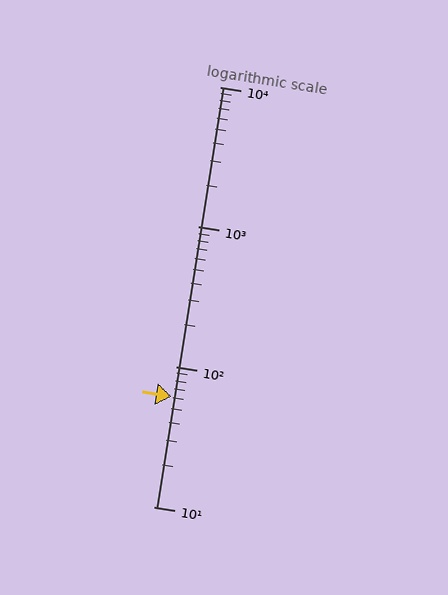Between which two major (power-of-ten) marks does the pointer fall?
The pointer is between 10 and 100.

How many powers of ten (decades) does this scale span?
The scale spans 3 decades, from 10 to 10000.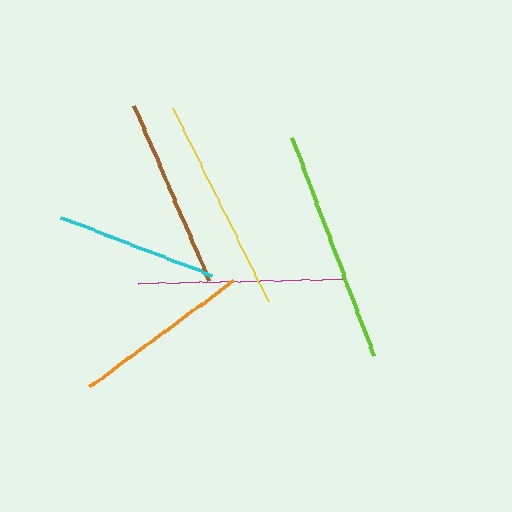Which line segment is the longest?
The lime line is the longest at approximately 233 pixels.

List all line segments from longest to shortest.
From longest to shortest: lime, yellow, magenta, brown, orange, cyan.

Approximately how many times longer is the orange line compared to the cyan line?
The orange line is approximately 1.1 times the length of the cyan line.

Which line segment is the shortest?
The cyan line is the shortest at approximately 163 pixels.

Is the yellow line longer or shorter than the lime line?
The lime line is longer than the yellow line.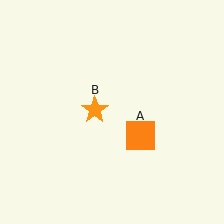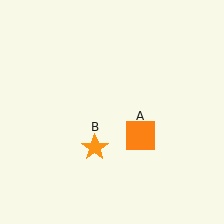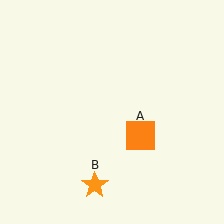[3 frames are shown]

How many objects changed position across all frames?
1 object changed position: orange star (object B).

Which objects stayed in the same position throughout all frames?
Orange square (object A) remained stationary.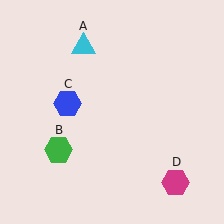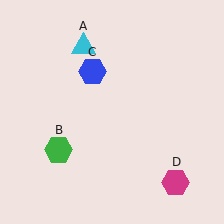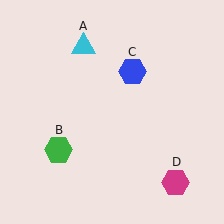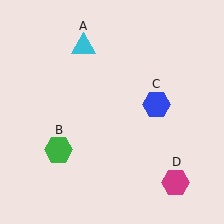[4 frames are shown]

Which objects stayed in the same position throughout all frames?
Cyan triangle (object A) and green hexagon (object B) and magenta hexagon (object D) remained stationary.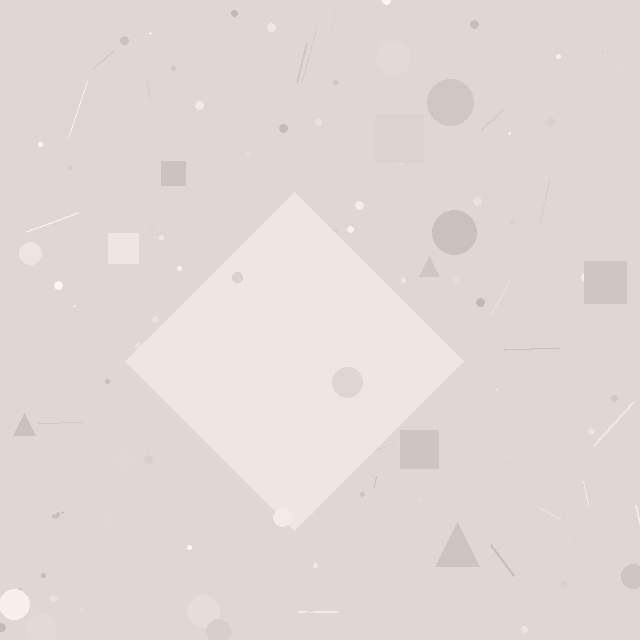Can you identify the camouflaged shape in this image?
The camouflaged shape is a diamond.